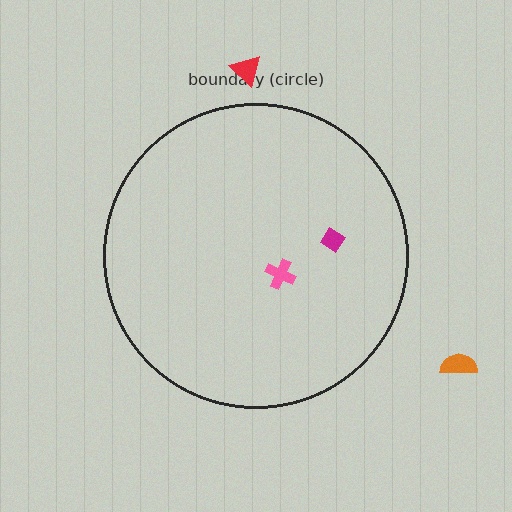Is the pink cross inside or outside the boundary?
Inside.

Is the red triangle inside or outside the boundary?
Outside.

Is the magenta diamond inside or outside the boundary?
Inside.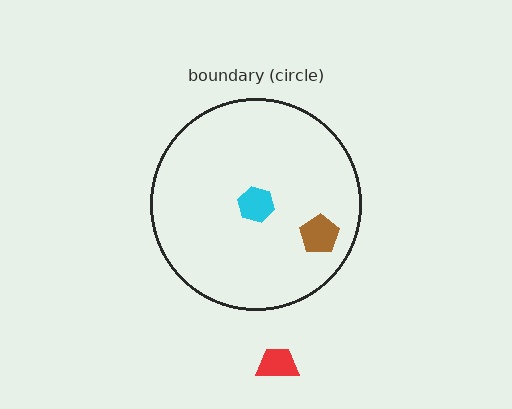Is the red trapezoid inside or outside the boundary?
Outside.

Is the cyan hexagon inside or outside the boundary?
Inside.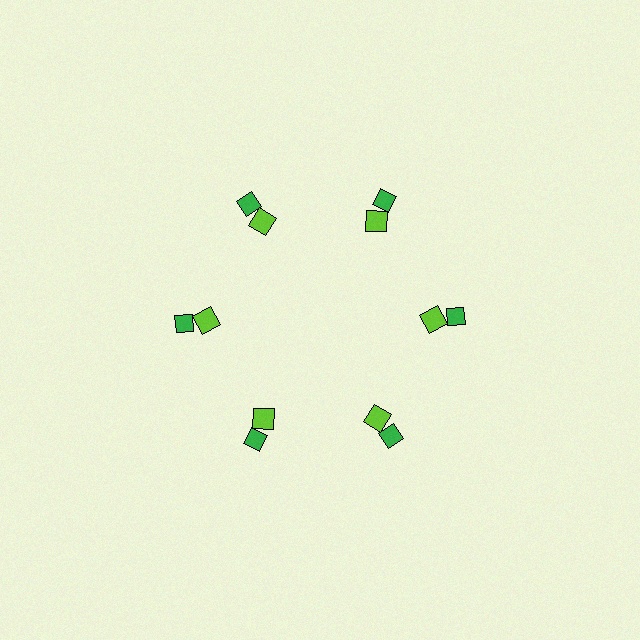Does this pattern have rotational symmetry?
Yes, this pattern has 6-fold rotational symmetry. It looks the same after rotating 60 degrees around the center.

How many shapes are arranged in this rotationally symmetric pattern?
There are 12 shapes, arranged in 6 groups of 2.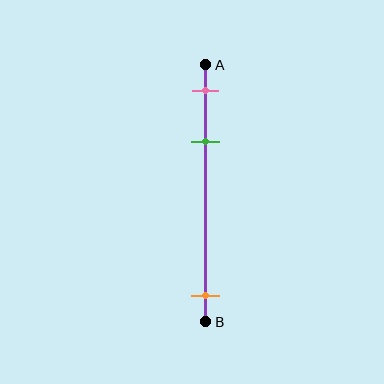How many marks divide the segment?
There are 3 marks dividing the segment.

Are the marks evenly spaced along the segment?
No, the marks are not evenly spaced.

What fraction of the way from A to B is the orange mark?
The orange mark is approximately 90% (0.9) of the way from A to B.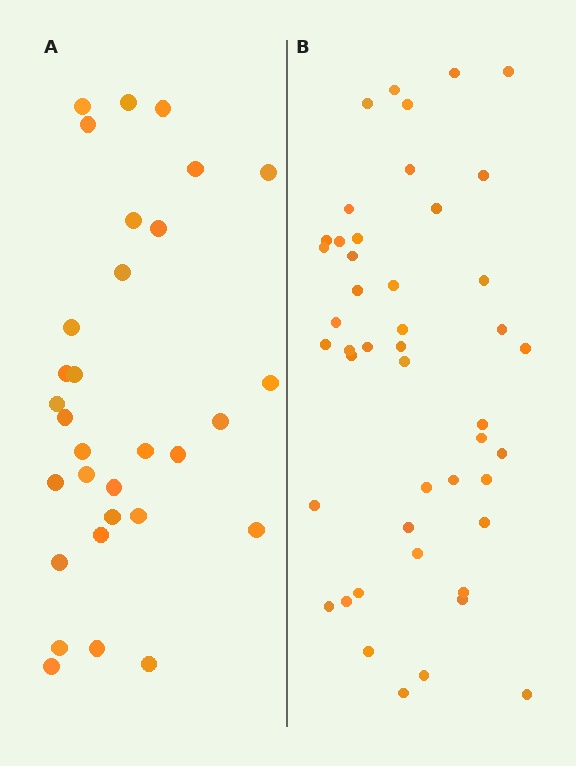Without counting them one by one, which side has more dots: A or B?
Region B (the right region) has more dots.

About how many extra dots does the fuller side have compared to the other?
Region B has approximately 15 more dots than region A.